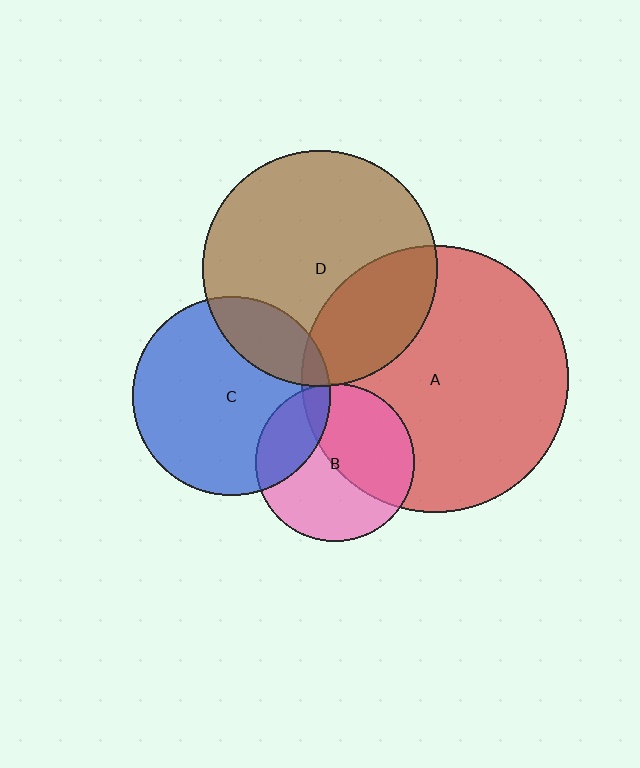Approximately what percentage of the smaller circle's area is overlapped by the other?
Approximately 30%.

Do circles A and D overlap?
Yes.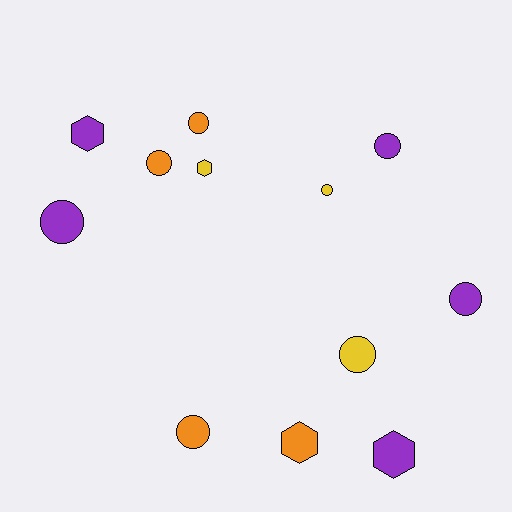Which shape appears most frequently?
Circle, with 8 objects.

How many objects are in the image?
There are 12 objects.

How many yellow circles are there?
There are 2 yellow circles.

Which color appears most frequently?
Purple, with 5 objects.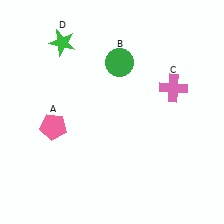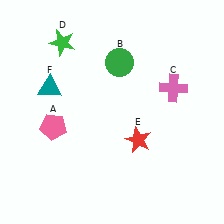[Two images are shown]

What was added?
A red star (E), a teal triangle (F) were added in Image 2.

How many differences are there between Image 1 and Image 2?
There are 2 differences between the two images.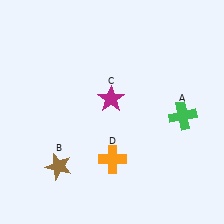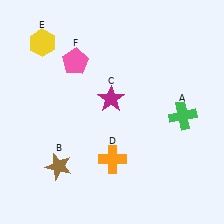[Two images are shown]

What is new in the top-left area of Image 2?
A yellow hexagon (E) was added in the top-left area of Image 2.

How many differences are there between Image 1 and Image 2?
There are 2 differences between the two images.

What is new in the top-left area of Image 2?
A pink pentagon (F) was added in the top-left area of Image 2.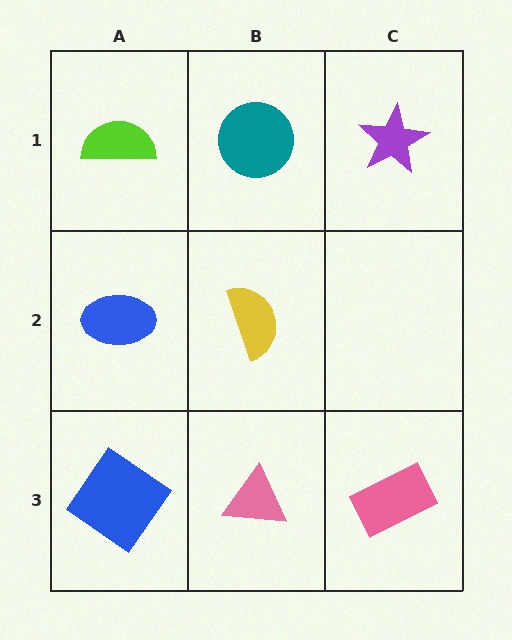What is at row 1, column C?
A purple star.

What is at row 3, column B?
A pink triangle.